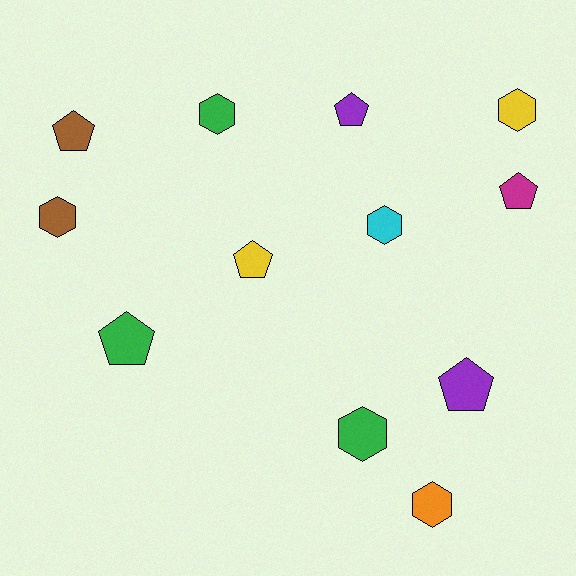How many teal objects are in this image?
There are no teal objects.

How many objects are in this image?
There are 12 objects.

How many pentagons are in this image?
There are 6 pentagons.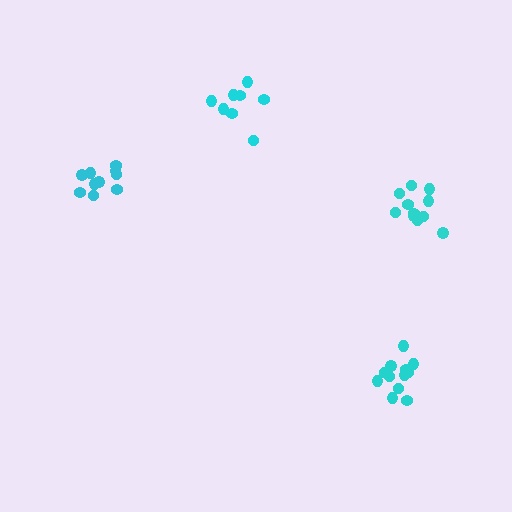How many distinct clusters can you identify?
There are 4 distinct clusters.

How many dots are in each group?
Group 1: 10 dots, Group 2: 8 dots, Group 3: 11 dots, Group 4: 12 dots (41 total).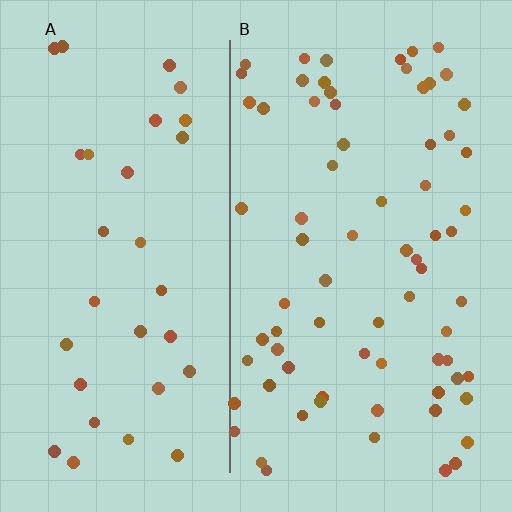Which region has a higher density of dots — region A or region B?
B (the right).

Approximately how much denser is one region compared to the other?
Approximately 2.2× — region B over region A.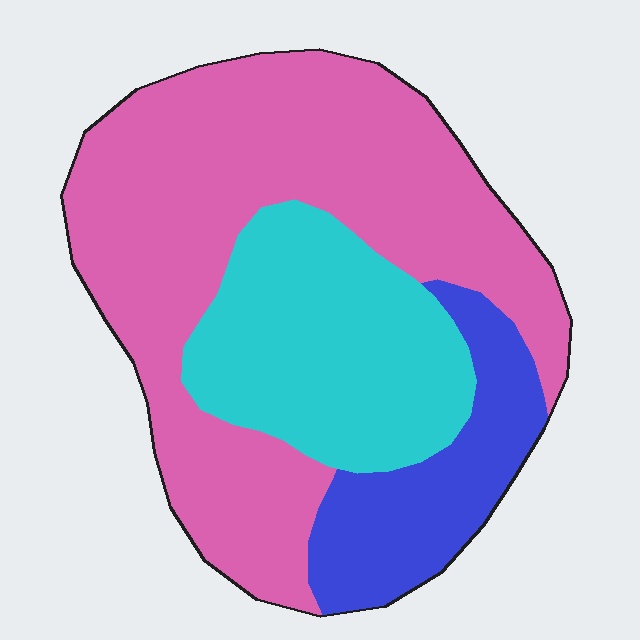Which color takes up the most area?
Pink, at roughly 55%.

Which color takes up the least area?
Blue, at roughly 15%.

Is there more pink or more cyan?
Pink.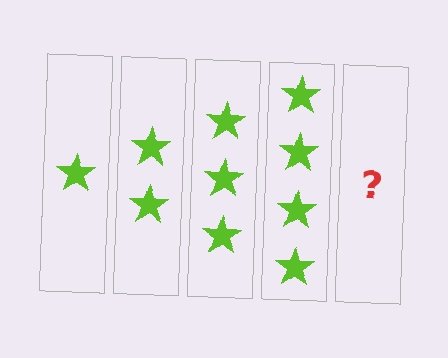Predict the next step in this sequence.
The next step is 5 stars.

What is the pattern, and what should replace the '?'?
The pattern is that each step adds one more star. The '?' should be 5 stars.